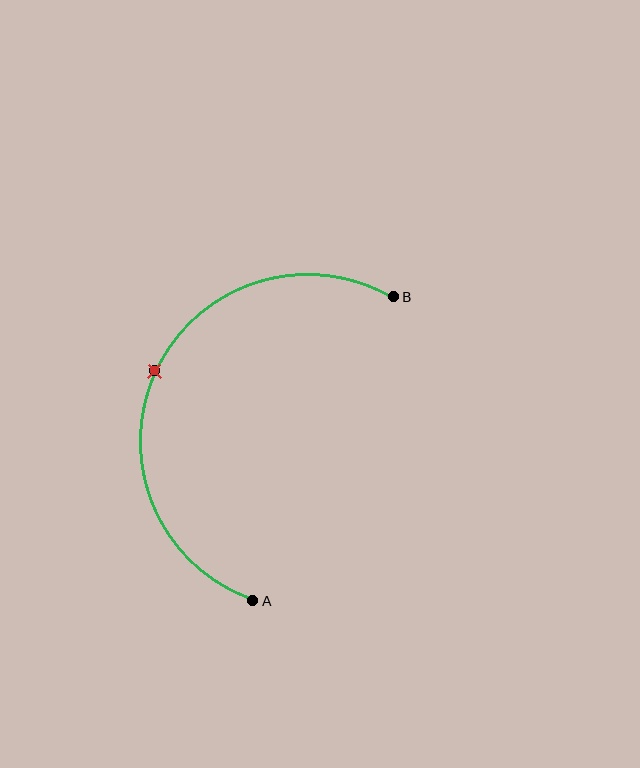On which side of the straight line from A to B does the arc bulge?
The arc bulges to the left of the straight line connecting A and B.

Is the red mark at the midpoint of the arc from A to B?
Yes. The red mark lies on the arc at equal arc-length from both A and B — it is the arc midpoint.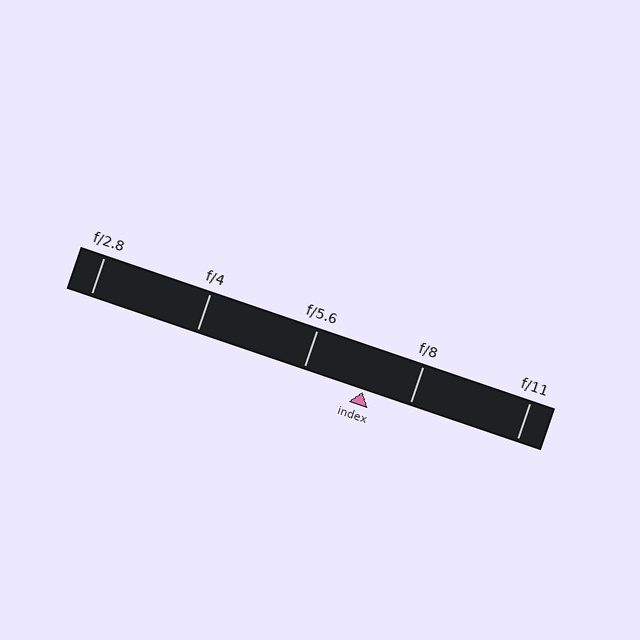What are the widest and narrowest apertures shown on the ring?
The widest aperture shown is f/2.8 and the narrowest is f/11.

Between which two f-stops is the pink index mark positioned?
The index mark is between f/5.6 and f/8.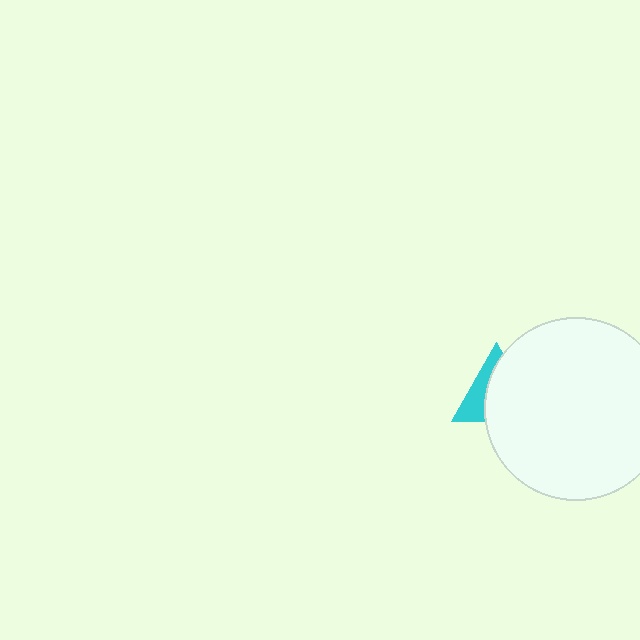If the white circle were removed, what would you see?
You would see the complete cyan triangle.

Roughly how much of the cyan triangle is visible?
A small part of it is visible (roughly 36%).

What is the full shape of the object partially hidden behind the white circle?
The partially hidden object is a cyan triangle.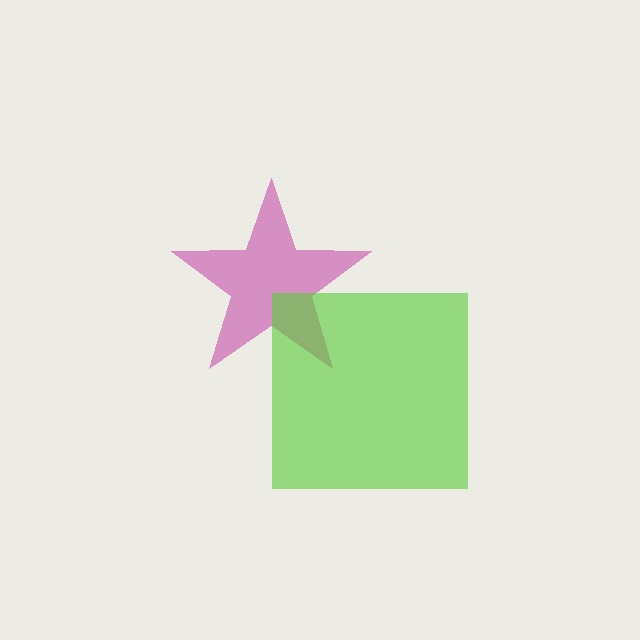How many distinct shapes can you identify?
There are 2 distinct shapes: a magenta star, a lime square.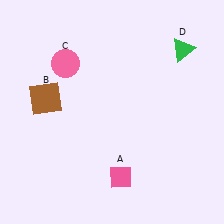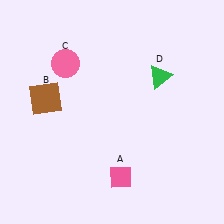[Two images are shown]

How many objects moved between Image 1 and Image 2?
1 object moved between the two images.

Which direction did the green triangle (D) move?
The green triangle (D) moved down.